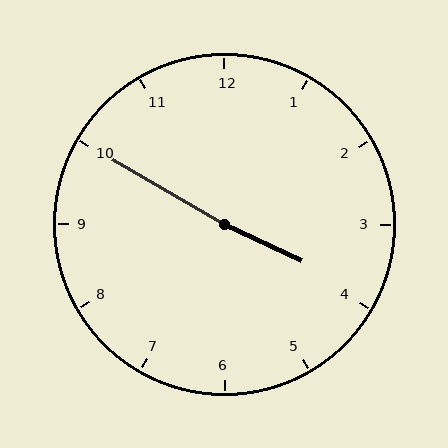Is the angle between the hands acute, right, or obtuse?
It is obtuse.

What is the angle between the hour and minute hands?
Approximately 175 degrees.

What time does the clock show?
3:50.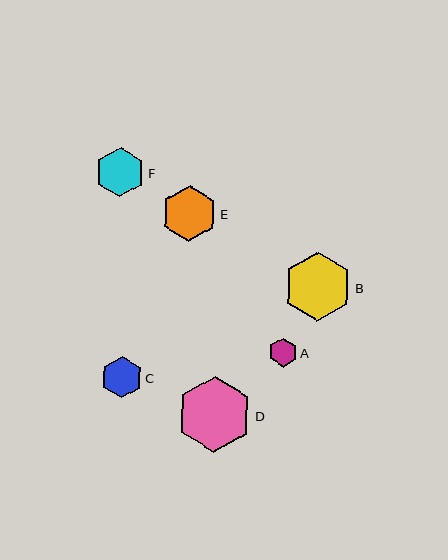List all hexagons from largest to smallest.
From largest to smallest: D, B, E, F, C, A.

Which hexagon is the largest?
Hexagon D is the largest with a size of approximately 76 pixels.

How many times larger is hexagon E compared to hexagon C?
Hexagon E is approximately 1.4 times the size of hexagon C.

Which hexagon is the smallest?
Hexagon A is the smallest with a size of approximately 28 pixels.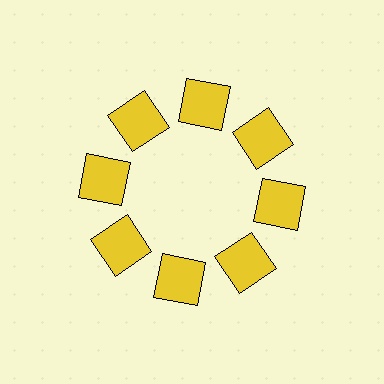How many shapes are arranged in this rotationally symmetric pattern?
There are 8 shapes, arranged in 8 groups of 1.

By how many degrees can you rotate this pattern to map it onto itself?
The pattern maps onto itself every 45 degrees of rotation.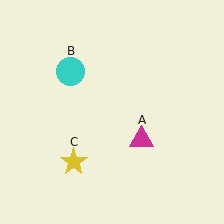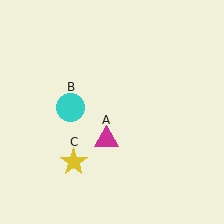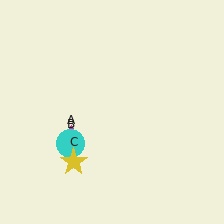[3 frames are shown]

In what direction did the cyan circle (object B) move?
The cyan circle (object B) moved down.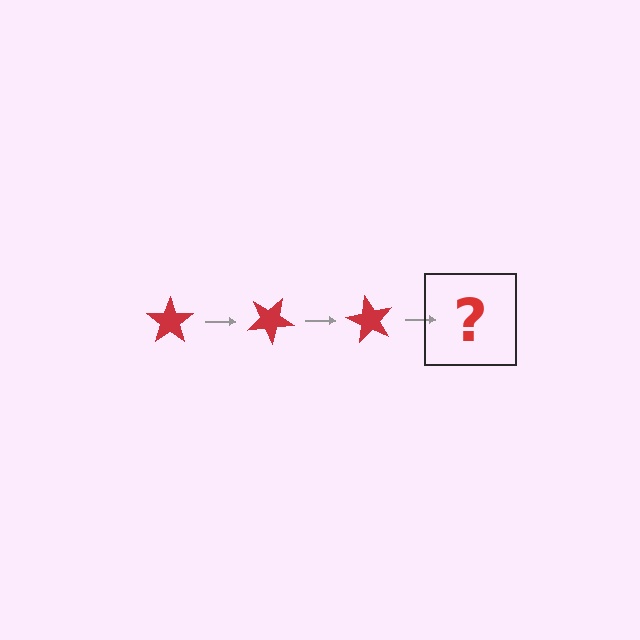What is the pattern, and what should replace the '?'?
The pattern is that the star rotates 30 degrees each step. The '?' should be a red star rotated 90 degrees.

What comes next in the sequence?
The next element should be a red star rotated 90 degrees.